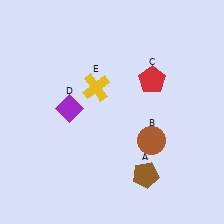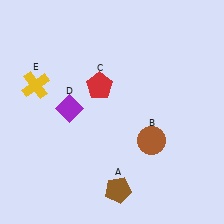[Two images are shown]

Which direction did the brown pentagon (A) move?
The brown pentagon (A) moved left.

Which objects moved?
The objects that moved are: the brown pentagon (A), the red pentagon (C), the yellow cross (E).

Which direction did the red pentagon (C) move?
The red pentagon (C) moved left.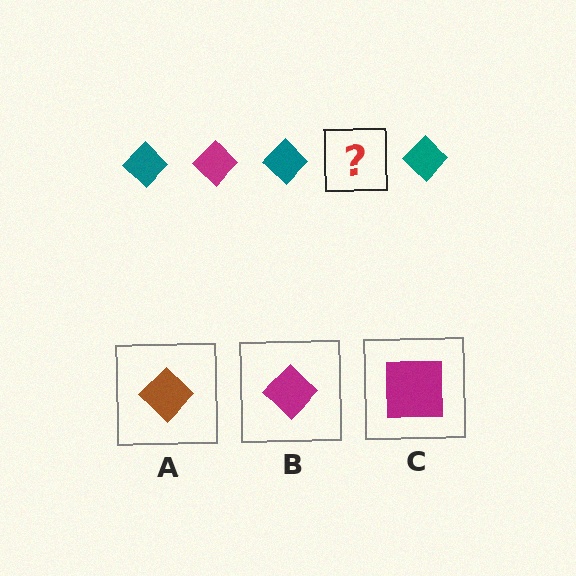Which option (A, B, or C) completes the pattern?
B.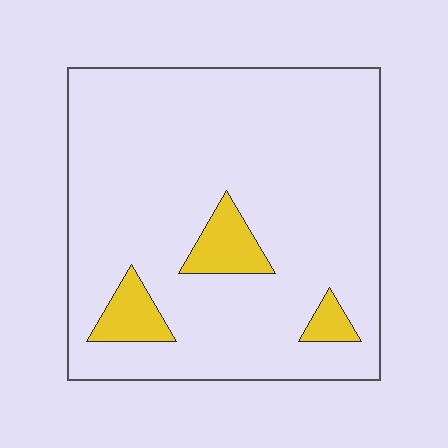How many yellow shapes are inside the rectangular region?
3.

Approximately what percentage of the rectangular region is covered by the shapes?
Approximately 10%.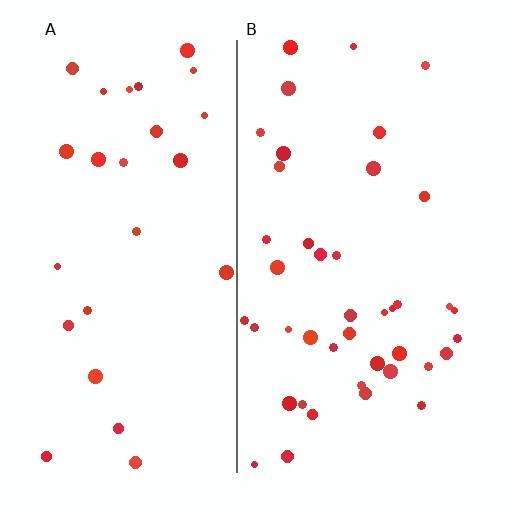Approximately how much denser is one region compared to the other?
Approximately 1.6× — region B over region A.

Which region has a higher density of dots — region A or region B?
B (the right).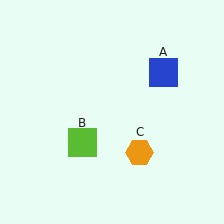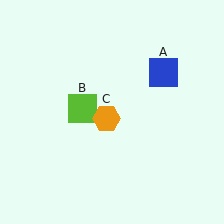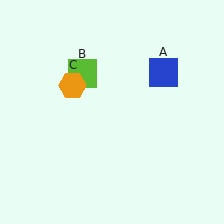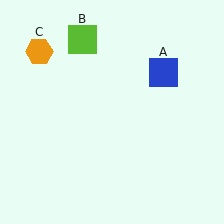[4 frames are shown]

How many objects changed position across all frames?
2 objects changed position: lime square (object B), orange hexagon (object C).